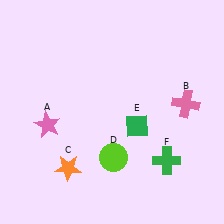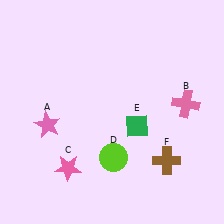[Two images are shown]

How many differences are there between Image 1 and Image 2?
There are 2 differences between the two images.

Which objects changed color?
C changed from orange to pink. F changed from green to brown.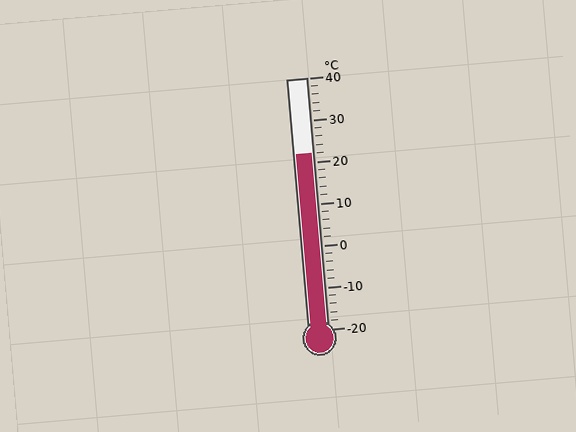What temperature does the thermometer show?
The thermometer shows approximately 22°C.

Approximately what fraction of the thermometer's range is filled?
The thermometer is filled to approximately 70% of its range.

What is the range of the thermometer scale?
The thermometer scale ranges from -20°C to 40°C.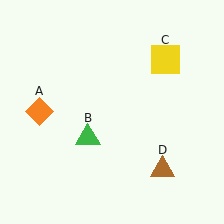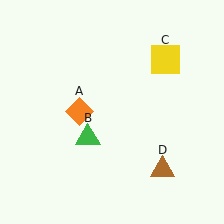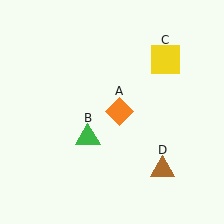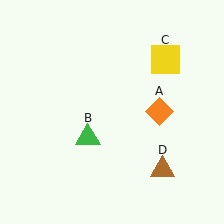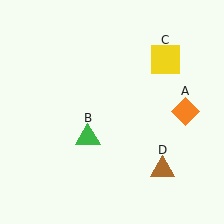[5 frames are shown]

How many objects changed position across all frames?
1 object changed position: orange diamond (object A).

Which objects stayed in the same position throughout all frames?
Green triangle (object B) and yellow square (object C) and brown triangle (object D) remained stationary.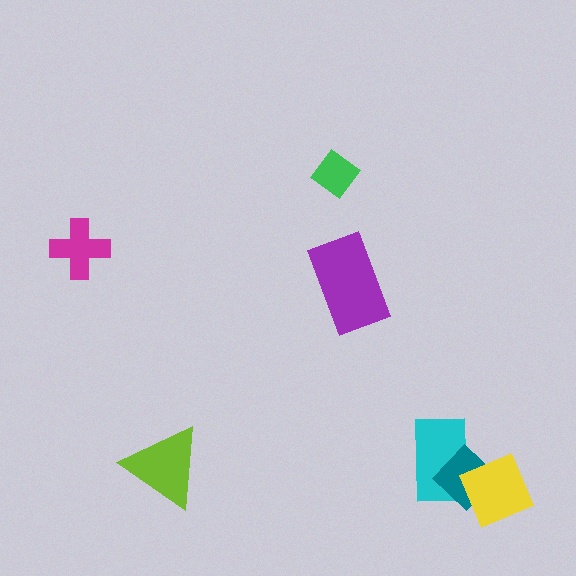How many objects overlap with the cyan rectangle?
2 objects overlap with the cyan rectangle.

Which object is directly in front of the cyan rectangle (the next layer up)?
The teal diamond is directly in front of the cyan rectangle.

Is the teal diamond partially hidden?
Yes, it is partially covered by another shape.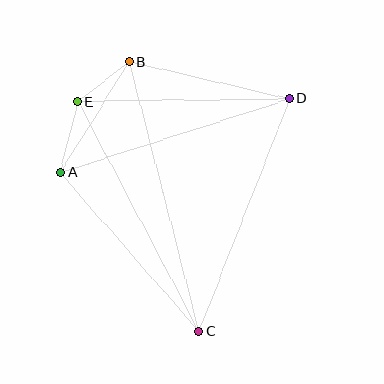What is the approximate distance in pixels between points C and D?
The distance between C and D is approximately 249 pixels.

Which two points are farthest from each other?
Points B and C are farthest from each other.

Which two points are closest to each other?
Points B and E are closest to each other.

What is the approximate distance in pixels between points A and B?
The distance between A and B is approximately 130 pixels.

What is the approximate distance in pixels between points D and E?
The distance between D and E is approximately 212 pixels.